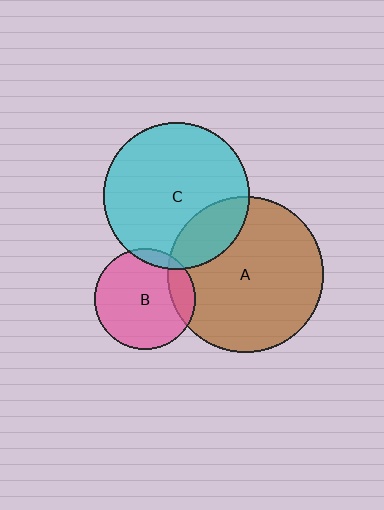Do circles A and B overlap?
Yes.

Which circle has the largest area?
Circle A (brown).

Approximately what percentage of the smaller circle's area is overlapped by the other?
Approximately 15%.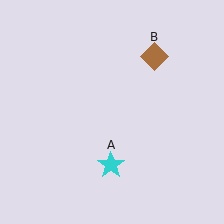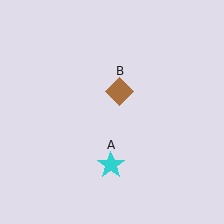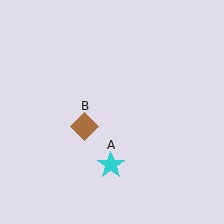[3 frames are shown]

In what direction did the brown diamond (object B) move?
The brown diamond (object B) moved down and to the left.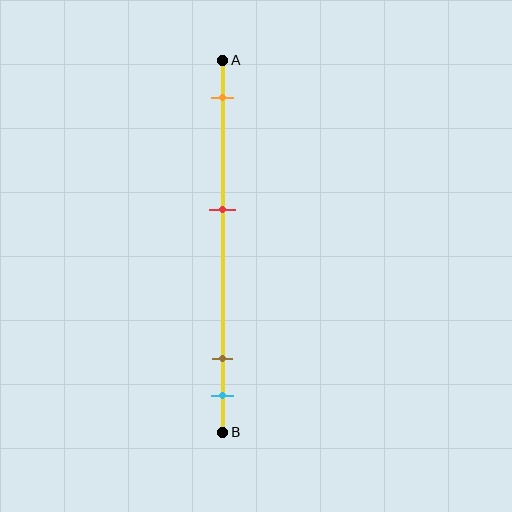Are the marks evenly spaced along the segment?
No, the marks are not evenly spaced.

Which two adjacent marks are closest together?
The brown and cyan marks are the closest adjacent pair.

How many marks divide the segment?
There are 4 marks dividing the segment.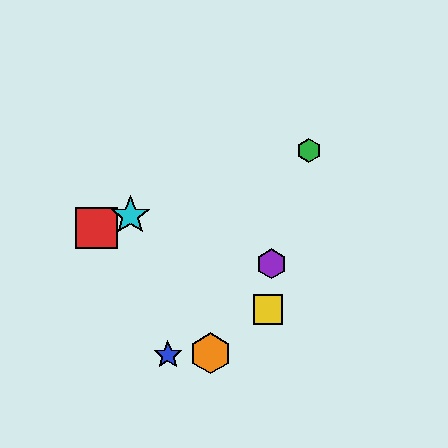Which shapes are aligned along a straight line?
The red square, the green hexagon, the cyan star are aligned along a straight line.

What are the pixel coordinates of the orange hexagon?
The orange hexagon is at (211, 353).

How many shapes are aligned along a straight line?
3 shapes (the red square, the green hexagon, the cyan star) are aligned along a straight line.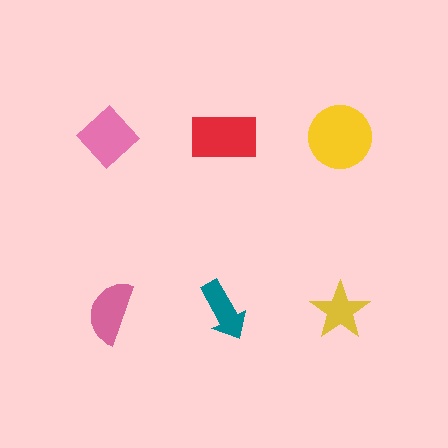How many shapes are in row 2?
3 shapes.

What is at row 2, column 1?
A pink semicircle.